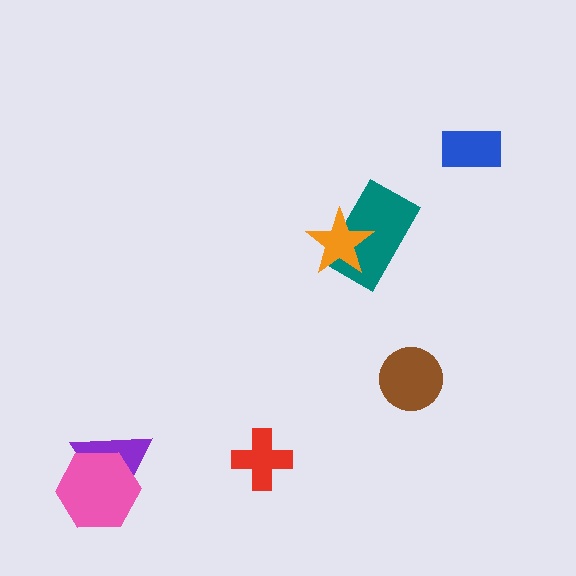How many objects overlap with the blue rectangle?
0 objects overlap with the blue rectangle.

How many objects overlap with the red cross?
0 objects overlap with the red cross.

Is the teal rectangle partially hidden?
Yes, it is partially covered by another shape.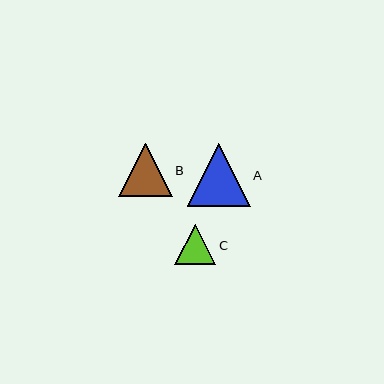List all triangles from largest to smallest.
From largest to smallest: A, B, C.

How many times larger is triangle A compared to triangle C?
Triangle A is approximately 1.5 times the size of triangle C.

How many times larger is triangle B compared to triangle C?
Triangle B is approximately 1.3 times the size of triangle C.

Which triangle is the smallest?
Triangle C is the smallest with a size of approximately 41 pixels.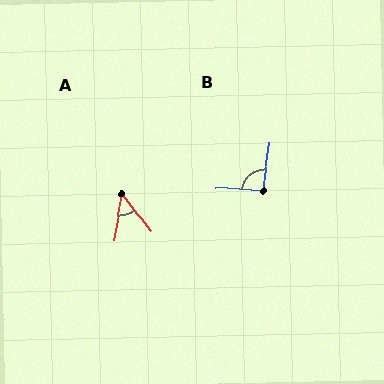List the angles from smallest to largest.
A (49°), B (95°).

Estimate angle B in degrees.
Approximately 95 degrees.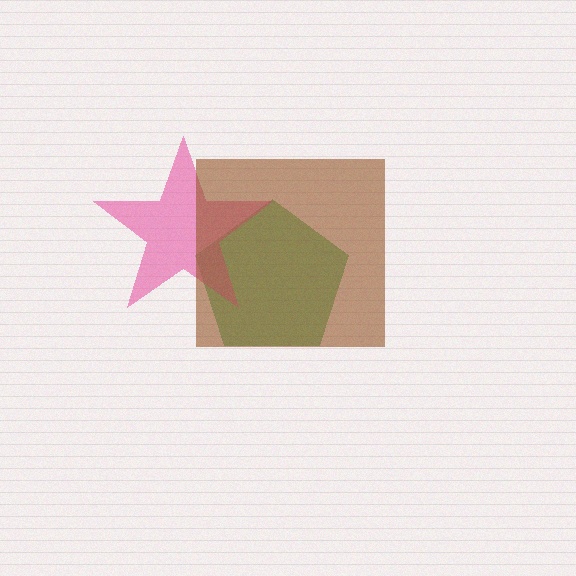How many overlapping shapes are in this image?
There are 3 overlapping shapes in the image.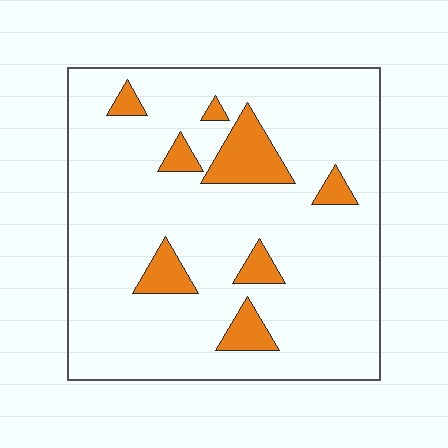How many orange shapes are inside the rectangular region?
8.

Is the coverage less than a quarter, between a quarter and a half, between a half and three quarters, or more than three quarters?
Less than a quarter.